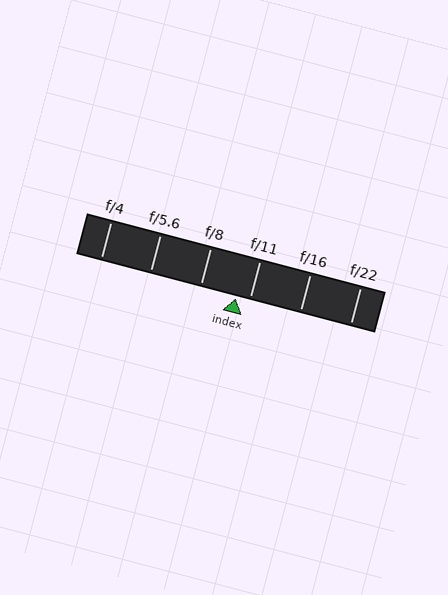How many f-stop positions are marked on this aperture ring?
There are 6 f-stop positions marked.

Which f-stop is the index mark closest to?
The index mark is closest to f/11.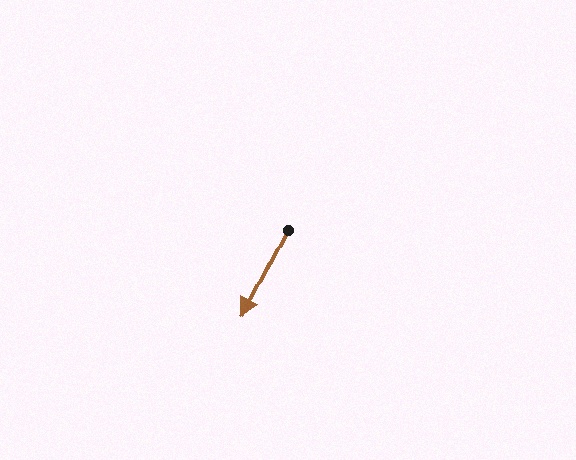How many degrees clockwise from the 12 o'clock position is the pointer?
Approximately 207 degrees.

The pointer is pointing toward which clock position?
Roughly 7 o'clock.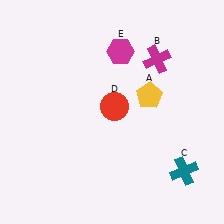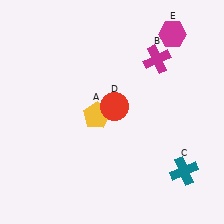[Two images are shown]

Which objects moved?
The objects that moved are: the yellow pentagon (A), the magenta hexagon (E).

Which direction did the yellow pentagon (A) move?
The yellow pentagon (A) moved left.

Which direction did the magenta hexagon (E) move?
The magenta hexagon (E) moved right.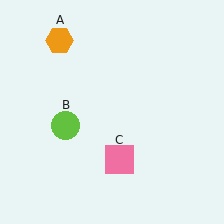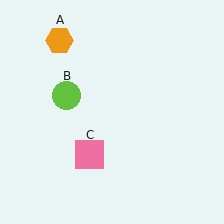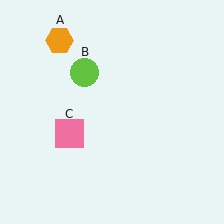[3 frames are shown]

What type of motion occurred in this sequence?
The lime circle (object B), pink square (object C) rotated clockwise around the center of the scene.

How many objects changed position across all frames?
2 objects changed position: lime circle (object B), pink square (object C).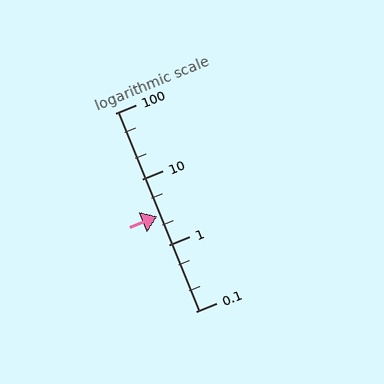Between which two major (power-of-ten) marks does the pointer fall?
The pointer is between 1 and 10.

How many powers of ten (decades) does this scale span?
The scale spans 3 decades, from 0.1 to 100.